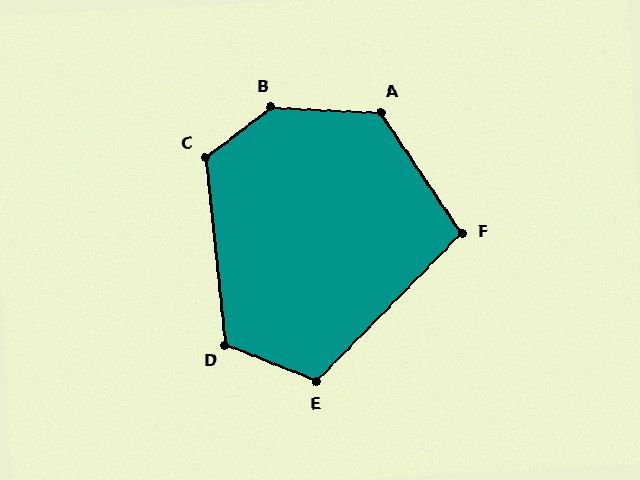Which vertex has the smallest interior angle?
F, at approximately 102 degrees.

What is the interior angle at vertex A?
Approximately 126 degrees (obtuse).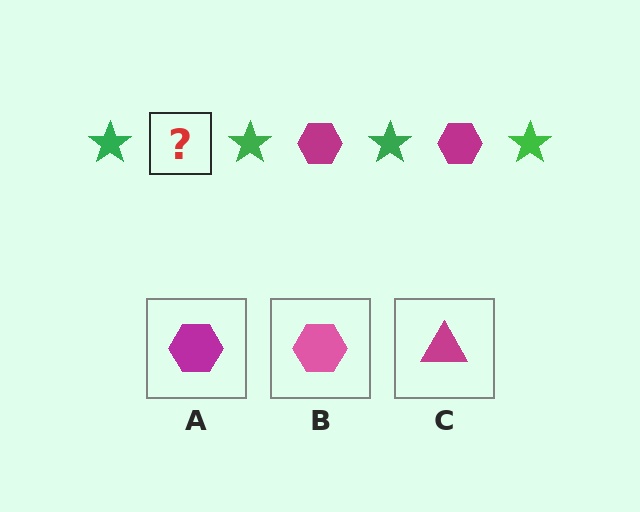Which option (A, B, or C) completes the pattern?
A.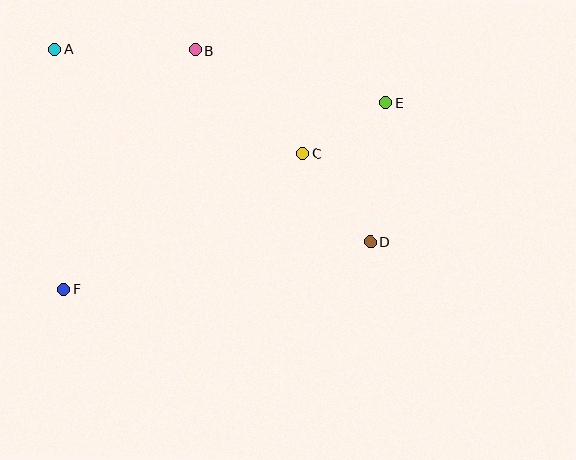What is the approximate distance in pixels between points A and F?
The distance between A and F is approximately 241 pixels.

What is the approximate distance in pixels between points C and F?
The distance between C and F is approximately 275 pixels.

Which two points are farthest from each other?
Points E and F are farthest from each other.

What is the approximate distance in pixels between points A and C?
The distance between A and C is approximately 269 pixels.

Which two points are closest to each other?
Points C and E are closest to each other.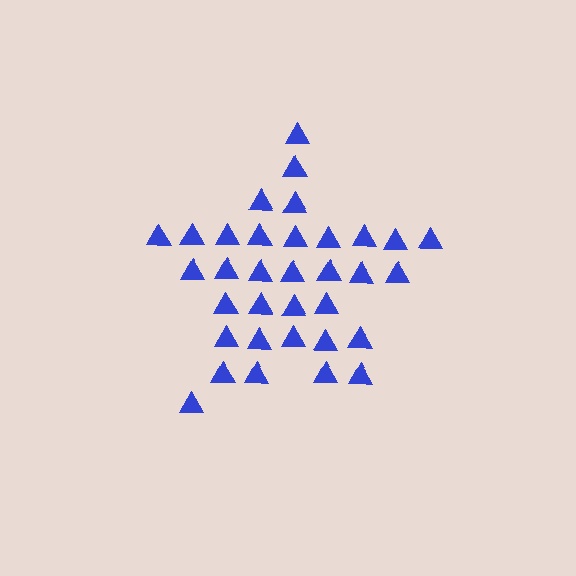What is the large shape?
The large shape is a star.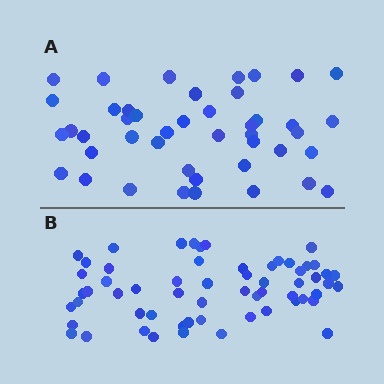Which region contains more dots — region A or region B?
Region B (the bottom region) has more dots.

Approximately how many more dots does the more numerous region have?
Region B has approximately 15 more dots than region A.